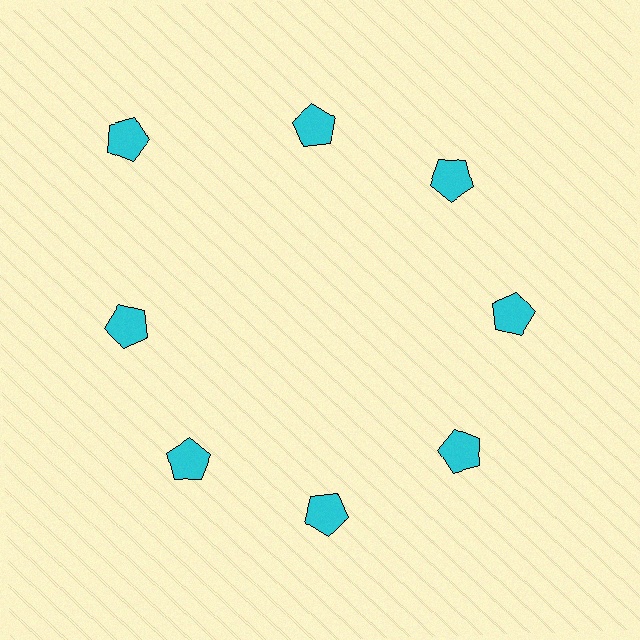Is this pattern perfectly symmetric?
No. The 8 cyan pentagons are arranged in a ring, but one element near the 10 o'clock position is pushed outward from the center, breaking the 8-fold rotational symmetry.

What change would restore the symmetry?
The symmetry would be restored by moving it inward, back onto the ring so that all 8 pentagons sit at equal angles and equal distance from the center.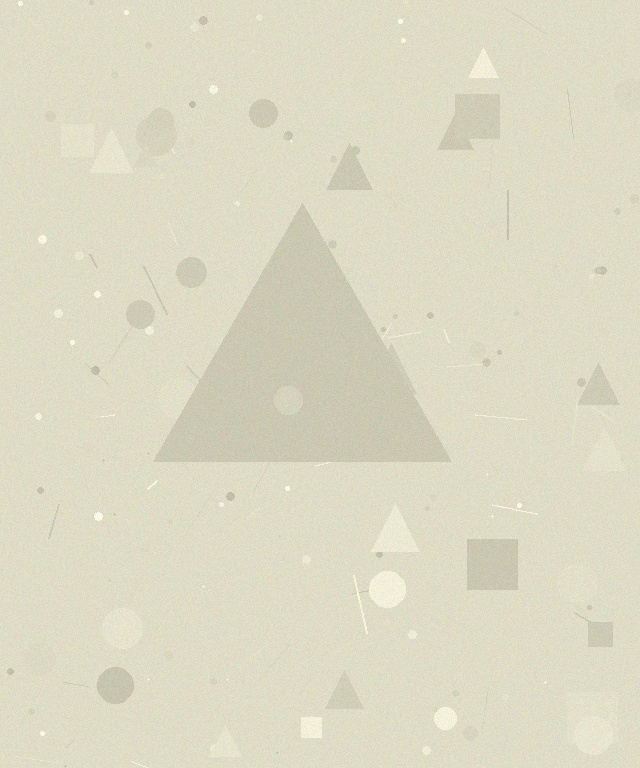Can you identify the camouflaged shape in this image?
The camouflaged shape is a triangle.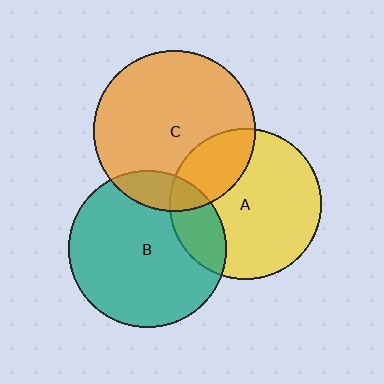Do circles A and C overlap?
Yes.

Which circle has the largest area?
Circle C (orange).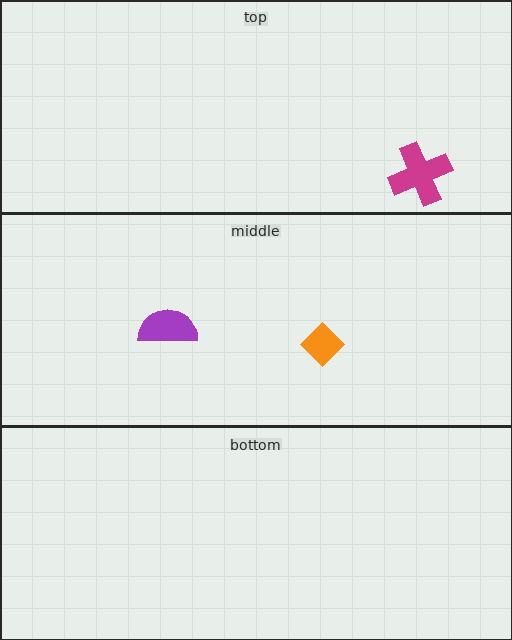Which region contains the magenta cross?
The top region.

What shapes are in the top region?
The magenta cross.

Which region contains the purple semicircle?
The middle region.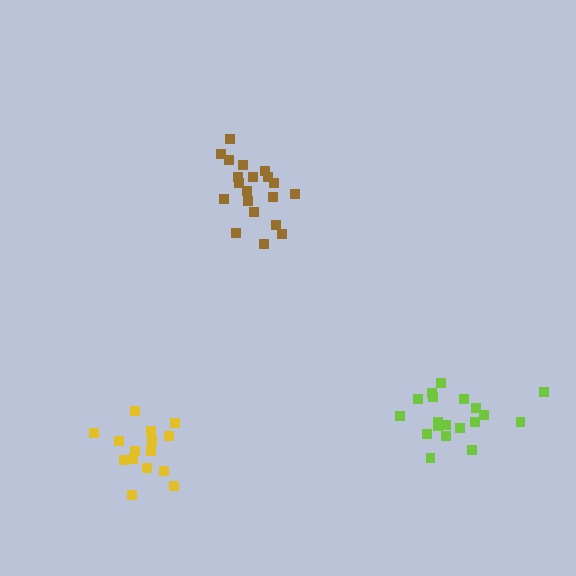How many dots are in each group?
Group 1: 15 dots, Group 2: 20 dots, Group 3: 19 dots (54 total).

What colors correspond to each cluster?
The clusters are colored: yellow, brown, lime.